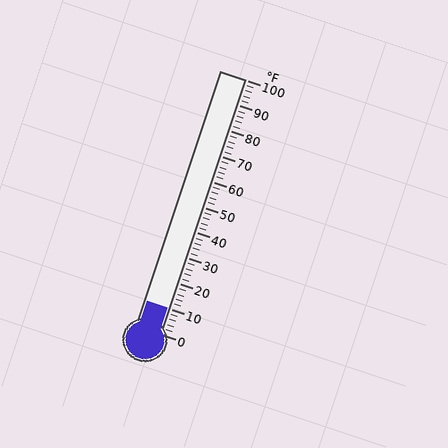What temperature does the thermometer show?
The thermometer shows approximately 10°F.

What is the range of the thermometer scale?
The thermometer scale ranges from 0°F to 100°F.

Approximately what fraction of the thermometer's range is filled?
The thermometer is filled to approximately 10% of its range.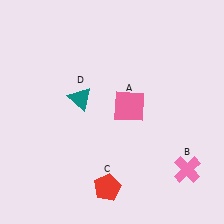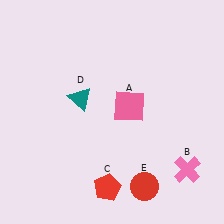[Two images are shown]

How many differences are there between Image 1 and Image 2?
There is 1 difference between the two images.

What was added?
A red circle (E) was added in Image 2.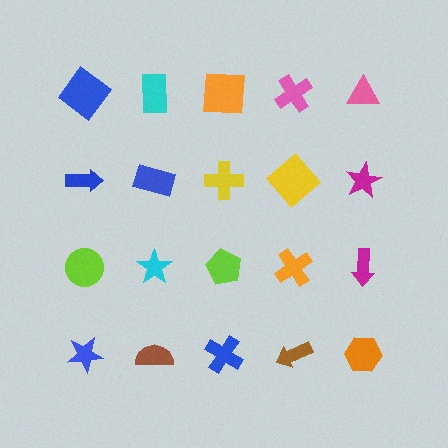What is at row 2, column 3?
A yellow cross.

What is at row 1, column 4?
A pink cross.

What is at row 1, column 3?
An orange square.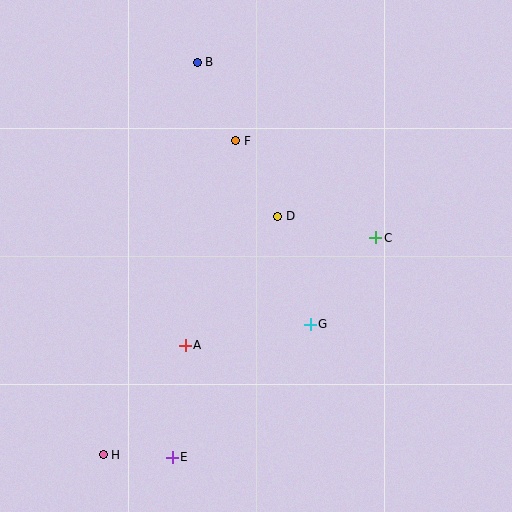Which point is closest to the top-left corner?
Point B is closest to the top-left corner.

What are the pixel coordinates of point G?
Point G is at (310, 324).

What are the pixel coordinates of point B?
Point B is at (197, 62).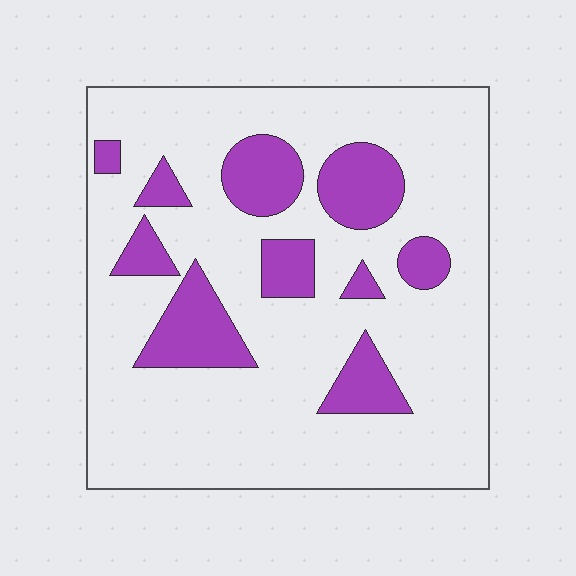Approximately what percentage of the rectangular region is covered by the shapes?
Approximately 20%.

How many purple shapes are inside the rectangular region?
10.